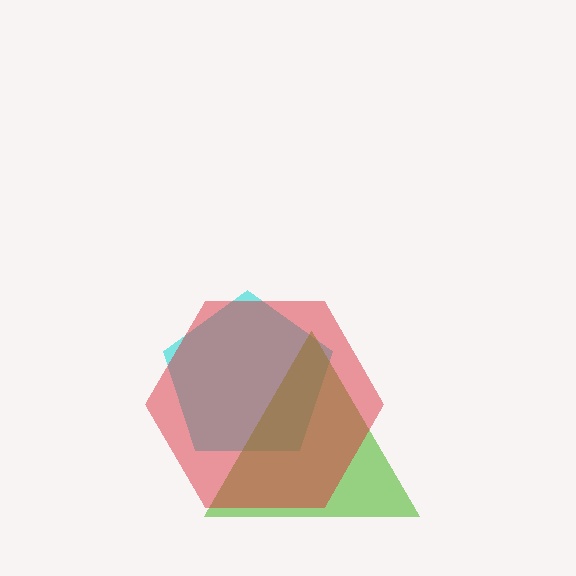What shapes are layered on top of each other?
The layered shapes are: a cyan pentagon, a lime triangle, a red hexagon.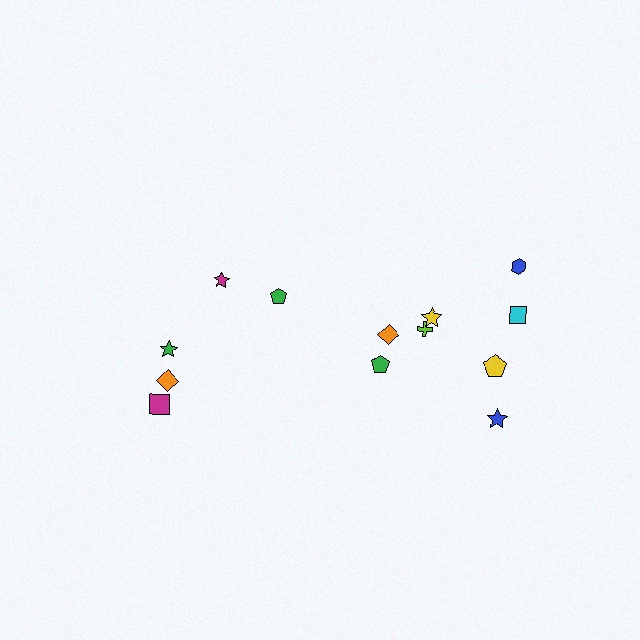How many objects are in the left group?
There are 5 objects.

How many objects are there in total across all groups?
There are 13 objects.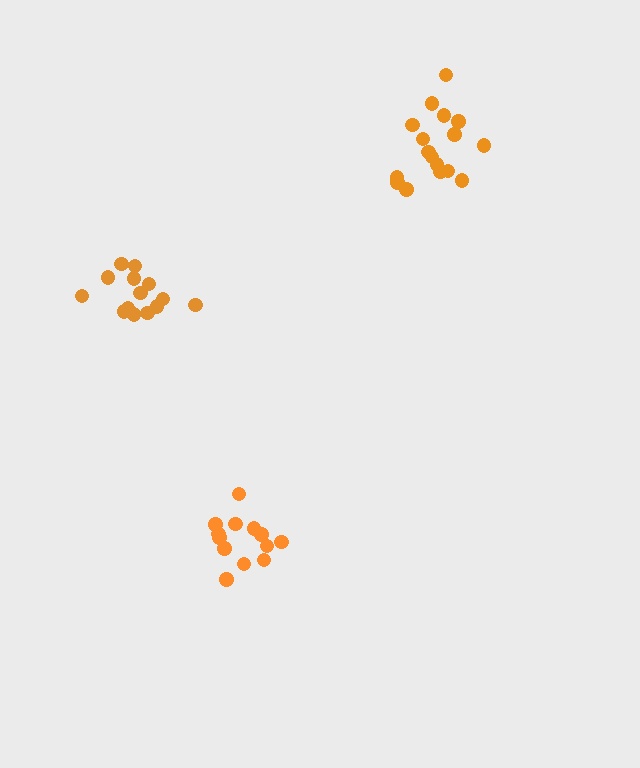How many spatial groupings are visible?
There are 3 spatial groupings.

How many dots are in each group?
Group 1: 14 dots, Group 2: 17 dots, Group 3: 13 dots (44 total).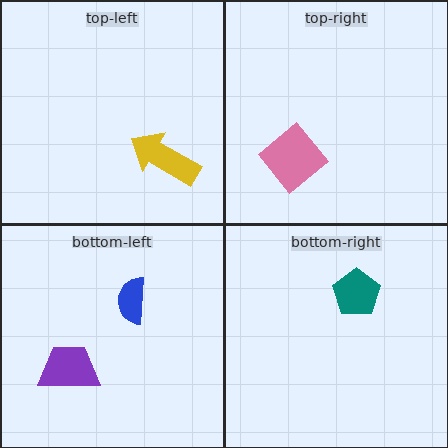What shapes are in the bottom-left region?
The blue semicircle, the purple trapezoid.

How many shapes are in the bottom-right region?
1.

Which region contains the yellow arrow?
The top-left region.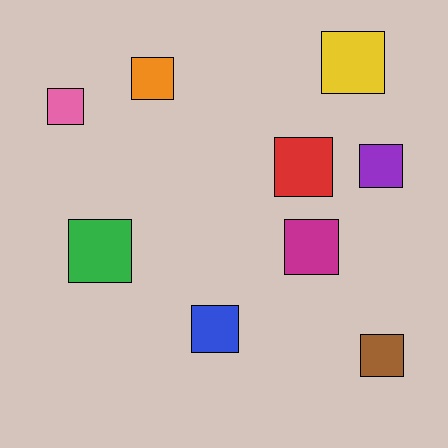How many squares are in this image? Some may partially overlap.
There are 9 squares.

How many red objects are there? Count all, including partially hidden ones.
There is 1 red object.